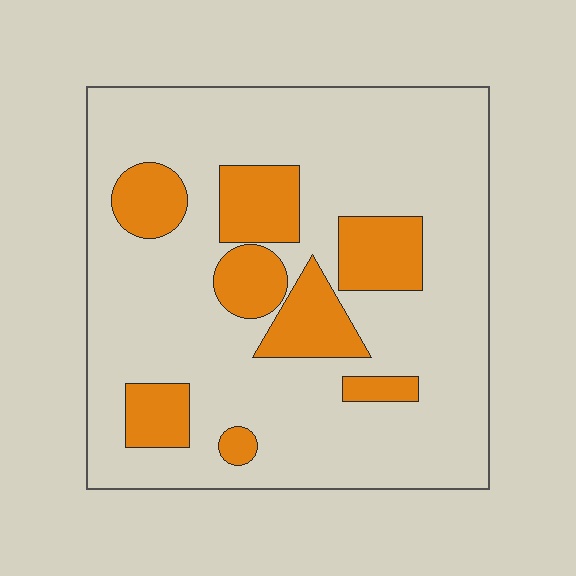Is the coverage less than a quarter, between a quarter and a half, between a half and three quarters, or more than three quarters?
Less than a quarter.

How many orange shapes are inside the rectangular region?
8.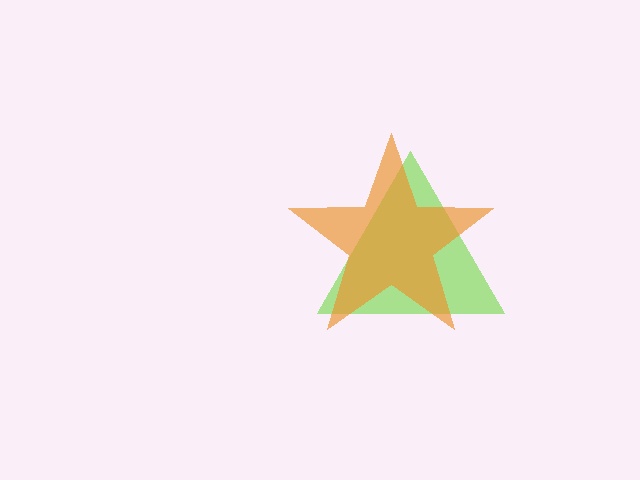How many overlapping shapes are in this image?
There are 2 overlapping shapes in the image.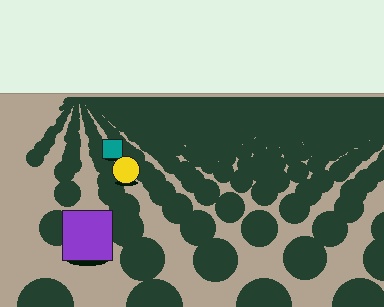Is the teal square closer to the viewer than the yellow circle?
No. The yellow circle is closer — you can tell from the texture gradient: the ground texture is coarser near it.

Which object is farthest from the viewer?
The teal square is farthest from the viewer. It appears smaller and the ground texture around it is denser.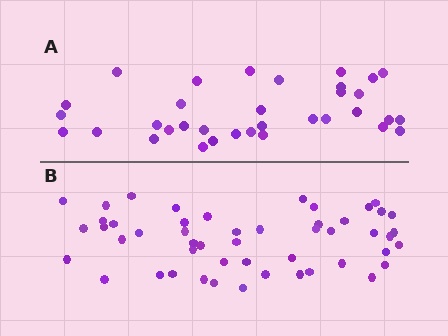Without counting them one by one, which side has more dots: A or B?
Region B (the bottom region) has more dots.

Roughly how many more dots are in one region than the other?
Region B has approximately 15 more dots than region A.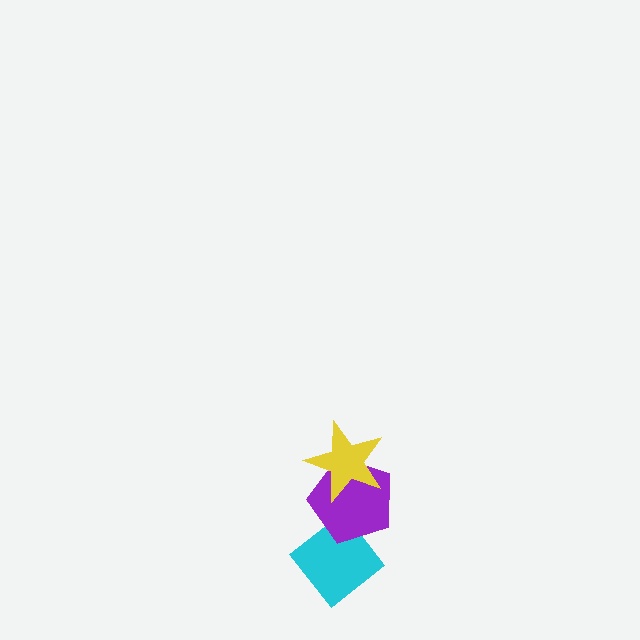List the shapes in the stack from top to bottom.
From top to bottom: the yellow star, the purple pentagon, the cyan diamond.